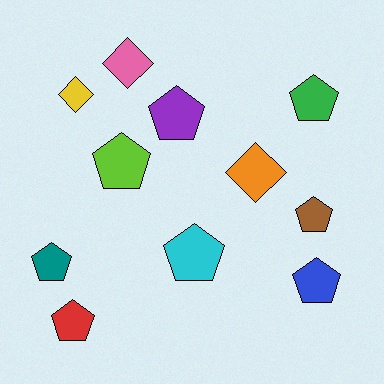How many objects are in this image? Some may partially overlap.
There are 11 objects.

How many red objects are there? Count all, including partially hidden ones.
There is 1 red object.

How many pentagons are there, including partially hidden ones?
There are 8 pentagons.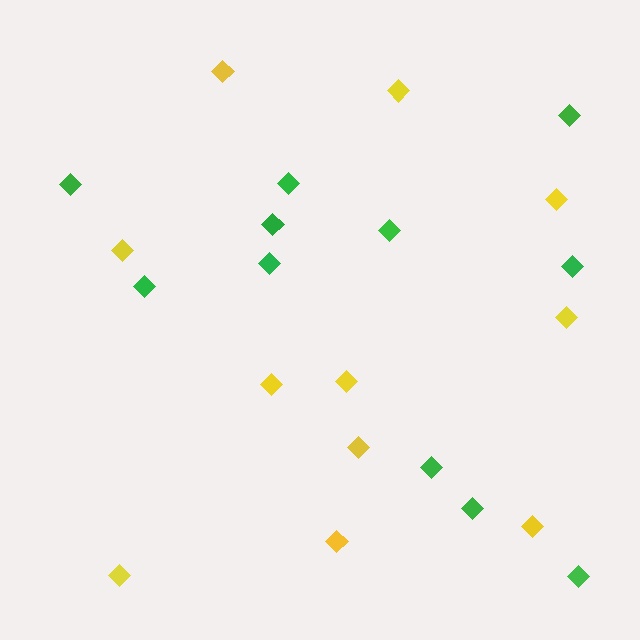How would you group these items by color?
There are 2 groups: one group of yellow diamonds (11) and one group of green diamonds (11).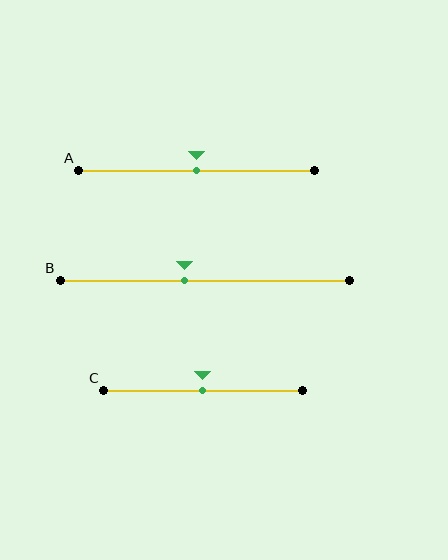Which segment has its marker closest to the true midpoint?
Segment A has its marker closest to the true midpoint.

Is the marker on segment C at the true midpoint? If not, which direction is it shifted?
Yes, the marker on segment C is at the true midpoint.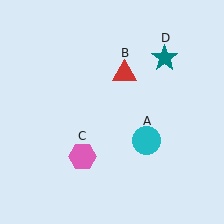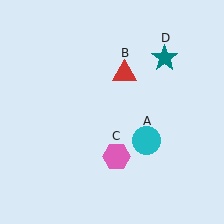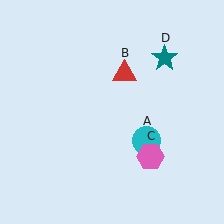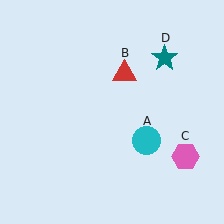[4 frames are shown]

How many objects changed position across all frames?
1 object changed position: pink hexagon (object C).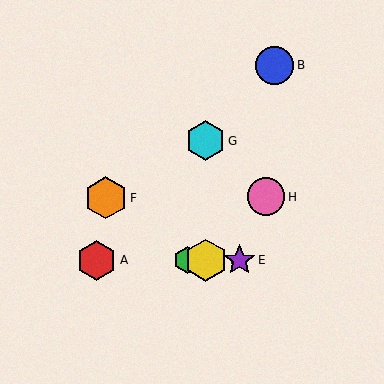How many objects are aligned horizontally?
4 objects (A, C, D, E) are aligned horizontally.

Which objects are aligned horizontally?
Objects A, C, D, E are aligned horizontally.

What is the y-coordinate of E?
Object E is at y≈260.